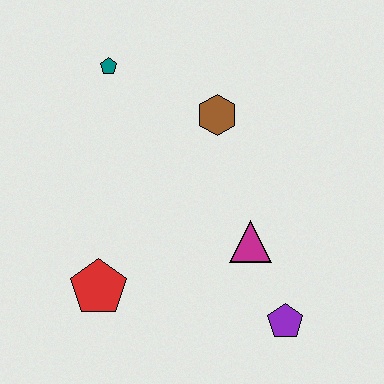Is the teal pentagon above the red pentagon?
Yes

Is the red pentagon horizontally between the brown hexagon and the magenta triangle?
No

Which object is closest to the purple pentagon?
The magenta triangle is closest to the purple pentagon.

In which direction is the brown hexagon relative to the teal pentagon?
The brown hexagon is to the right of the teal pentagon.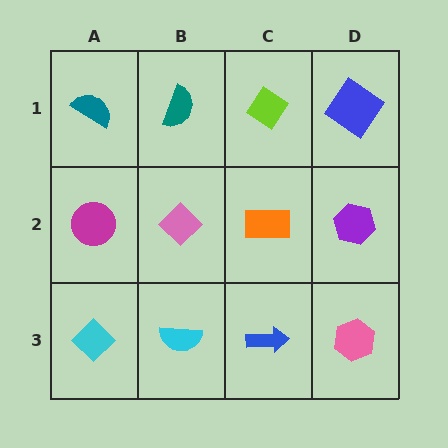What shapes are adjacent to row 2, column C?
A lime diamond (row 1, column C), a blue arrow (row 3, column C), a pink diamond (row 2, column B), a purple hexagon (row 2, column D).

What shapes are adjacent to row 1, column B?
A pink diamond (row 2, column B), a teal semicircle (row 1, column A), a lime diamond (row 1, column C).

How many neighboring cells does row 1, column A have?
2.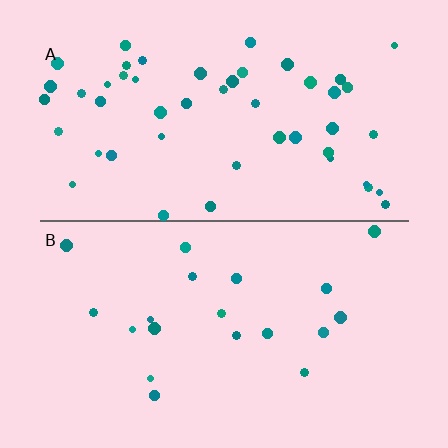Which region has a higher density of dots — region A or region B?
A (the top).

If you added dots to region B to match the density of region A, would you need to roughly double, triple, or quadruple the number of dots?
Approximately double.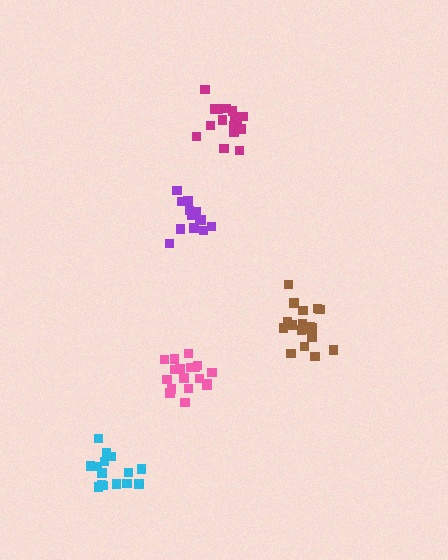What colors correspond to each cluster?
The clusters are colored: pink, purple, magenta, brown, cyan.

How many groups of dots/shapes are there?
There are 5 groups.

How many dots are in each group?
Group 1: 18 dots, Group 2: 13 dots, Group 3: 18 dots, Group 4: 18 dots, Group 5: 15 dots (82 total).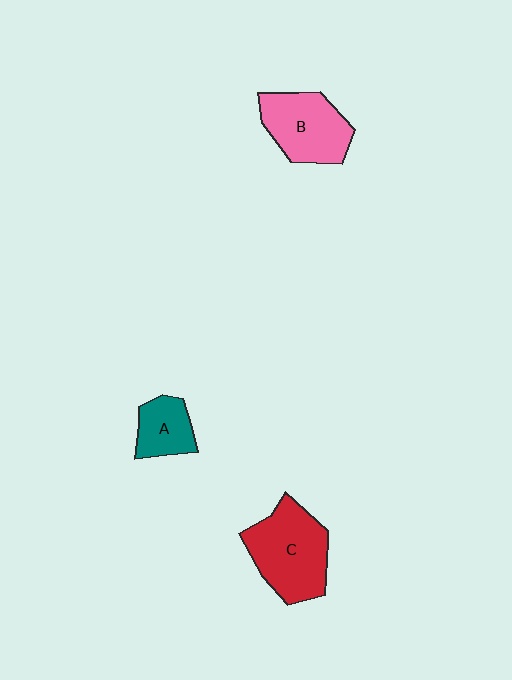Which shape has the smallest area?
Shape A (teal).